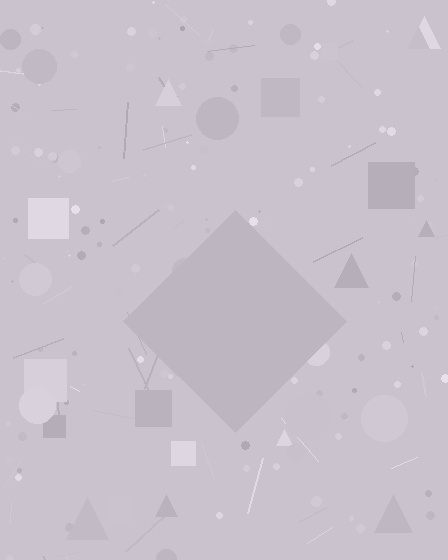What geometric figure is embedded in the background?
A diamond is embedded in the background.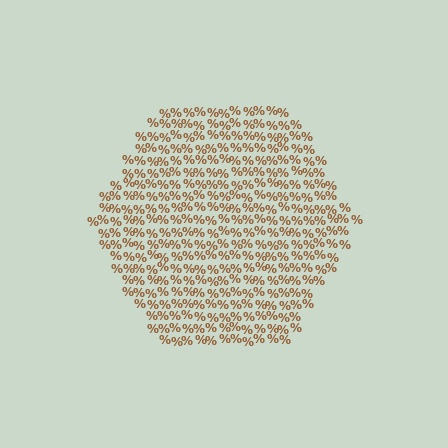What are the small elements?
The small elements are percent signs.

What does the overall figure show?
The overall figure shows a hexagon.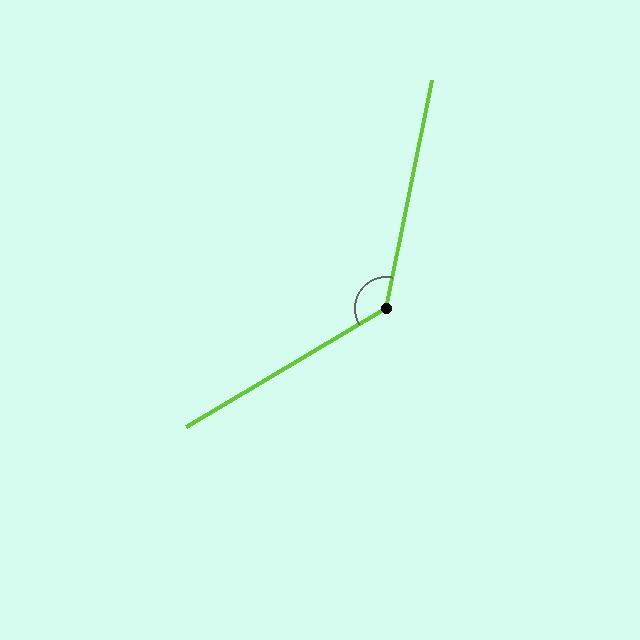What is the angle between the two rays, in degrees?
Approximately 132 degrees.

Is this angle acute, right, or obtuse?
It is obtuse.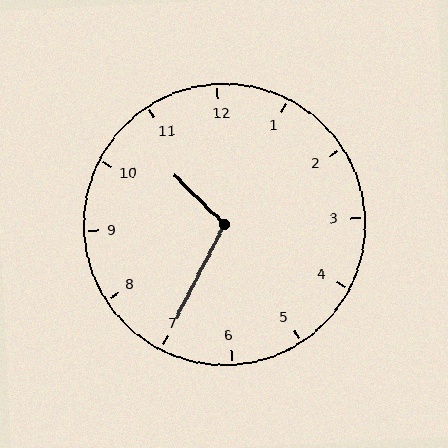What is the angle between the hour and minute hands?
Approximately 108 degrees.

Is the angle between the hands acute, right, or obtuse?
It is obtuse.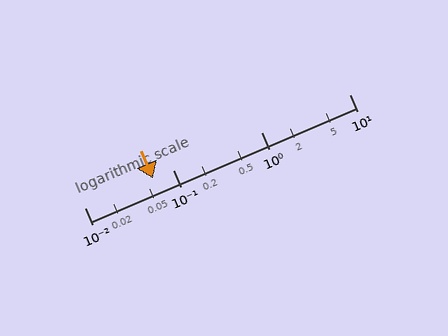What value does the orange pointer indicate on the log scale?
The pointer indicates approximately 0.06.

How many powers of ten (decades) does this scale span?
The scale spans 3 decades, from 0.01 to 10.